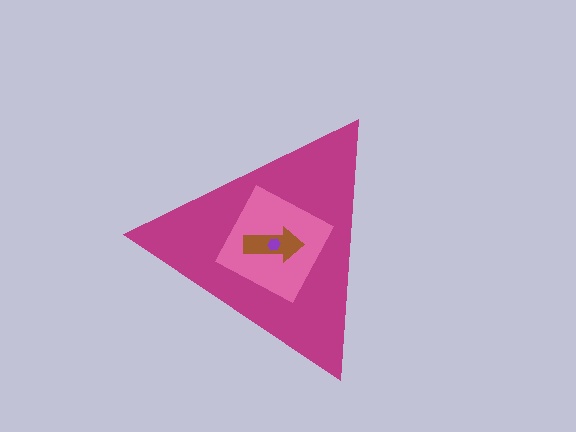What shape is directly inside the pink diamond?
The brown arrow.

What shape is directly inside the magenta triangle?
The pink diamond.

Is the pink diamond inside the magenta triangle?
Yes.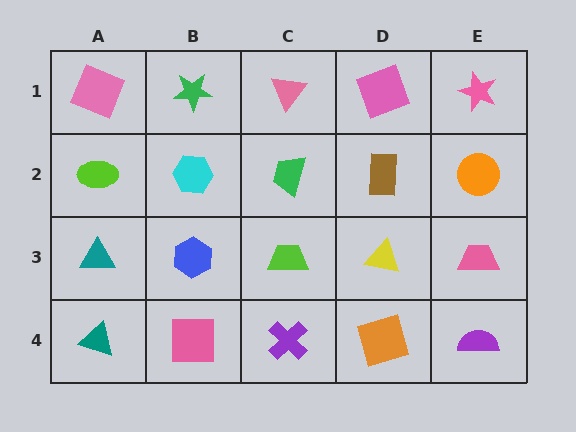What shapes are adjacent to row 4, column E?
A pink trapezoid (row 3, column E), an orange square (row 4, column D).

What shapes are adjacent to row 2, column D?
A pink square (row 1, column D), a yellow triangle (row 3, column D), a green trapezoid (row 2, column C), an orange circle (row 2, column E).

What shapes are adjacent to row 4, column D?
A yellow triangle (row 3, column D), a purple cross (row 4, column C), a purple semicircle (row 4, column E).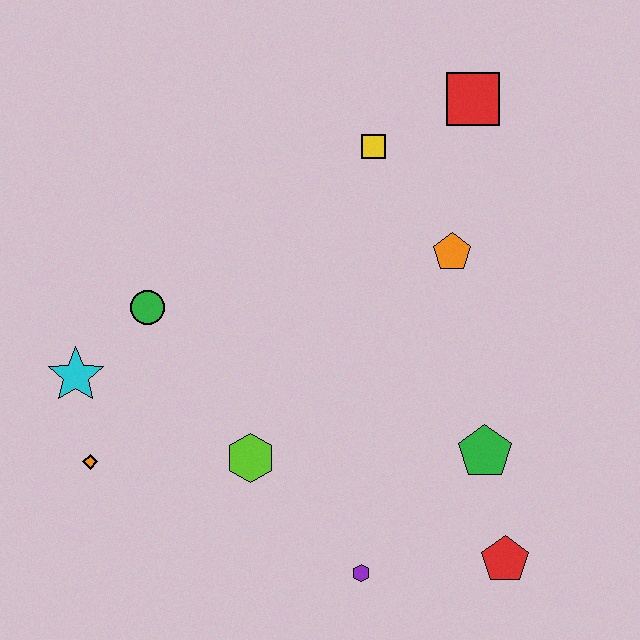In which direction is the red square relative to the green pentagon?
The red square is above the green pentagon.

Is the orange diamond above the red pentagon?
Yes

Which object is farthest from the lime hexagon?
The red square is farthest from the lime hexagon.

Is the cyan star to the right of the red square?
No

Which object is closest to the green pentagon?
The red pentagon is closest to the green pentagon.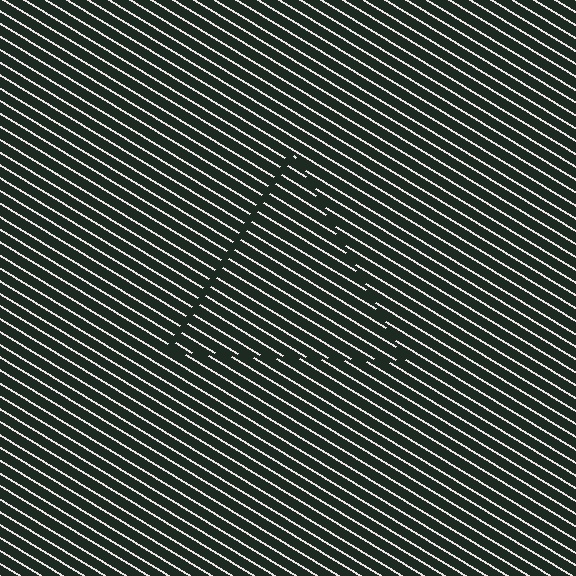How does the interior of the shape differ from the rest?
The interior of the shape contains the same grating, shifted by half a period — the contour is defined by the phase discontinuity where line-ends from the inner and outer gratings abut.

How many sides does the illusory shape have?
3 sides — the line-ends trace a triangle.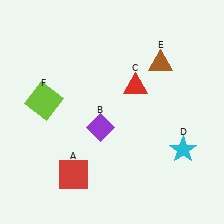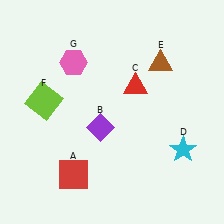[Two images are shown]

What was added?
A pink hexagon (G) was added in Image 2.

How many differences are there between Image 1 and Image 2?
There is 1 difference between the two images.